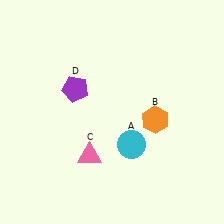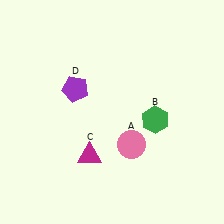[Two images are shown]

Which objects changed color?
A changed from cyan to pink. B changed from orange to green. C changed from pink to magenta.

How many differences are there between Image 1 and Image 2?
There are 3 differences between the two images.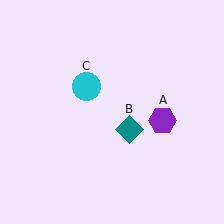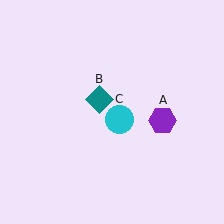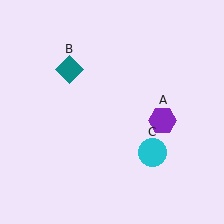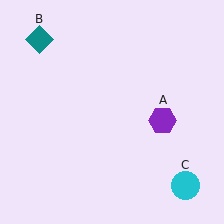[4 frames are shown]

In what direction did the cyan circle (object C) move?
The cyan circle (object C) moved down and to the right.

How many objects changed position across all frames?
2 objects changed position: teal diamond (object B), cyan circle (object C).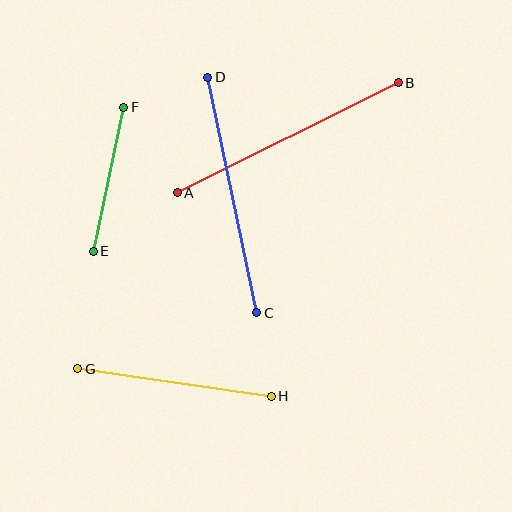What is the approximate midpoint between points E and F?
The midpoint is at approximately (109, 179) pixels.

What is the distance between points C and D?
The distance is approximately 240 pixels.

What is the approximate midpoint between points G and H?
The midpoint is at approximately (175, 382) pixels.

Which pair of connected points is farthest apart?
Points A and B are farthest apart.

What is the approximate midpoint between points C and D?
The midpoint is at approximately (232, 195) pixels.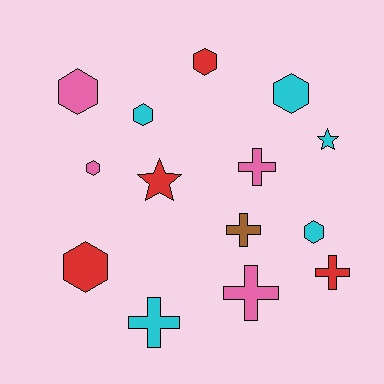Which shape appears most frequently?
Hexagon, with 7 objects.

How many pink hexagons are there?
There are 2 pink hexagons.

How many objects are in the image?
There are 14 objects.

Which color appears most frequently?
Cyan, with 5 objects.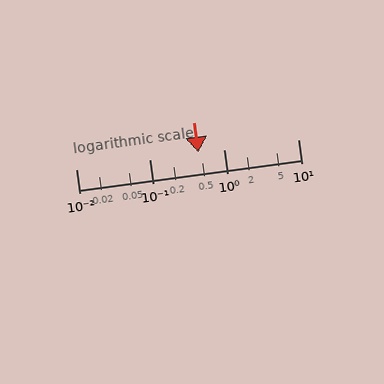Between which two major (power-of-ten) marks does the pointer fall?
The pointer is between 0.1 and 1.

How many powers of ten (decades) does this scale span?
The scale spans 3 decades, from 0.01 to 10.